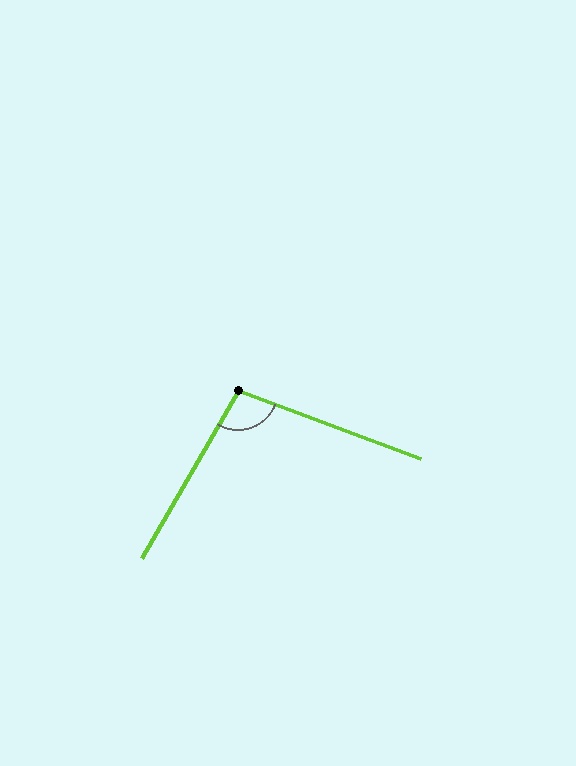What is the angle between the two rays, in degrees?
Approximately 99 degrees.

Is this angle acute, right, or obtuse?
It is obtuse.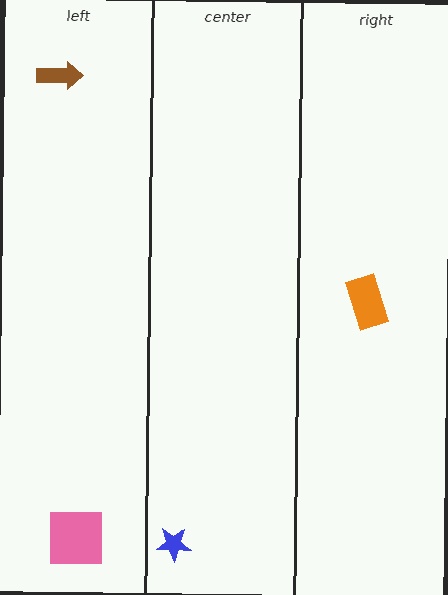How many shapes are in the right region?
1.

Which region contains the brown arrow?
The left region.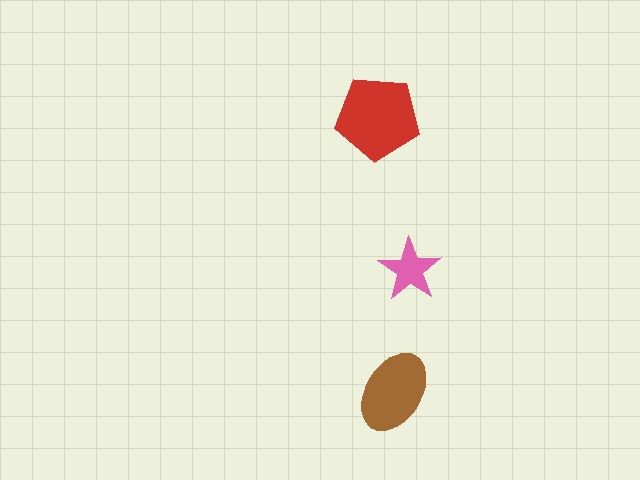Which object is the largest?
The red pentagon.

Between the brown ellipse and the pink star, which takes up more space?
The brown ellipse.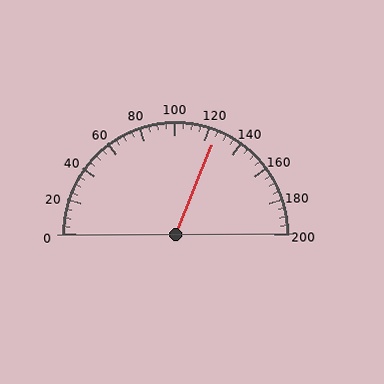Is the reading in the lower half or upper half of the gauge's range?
The reading is in the upper half of the range (0 to 200).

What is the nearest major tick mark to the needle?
The nearest major tick mark is 120.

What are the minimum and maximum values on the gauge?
The gauge ranges from 0 to 200.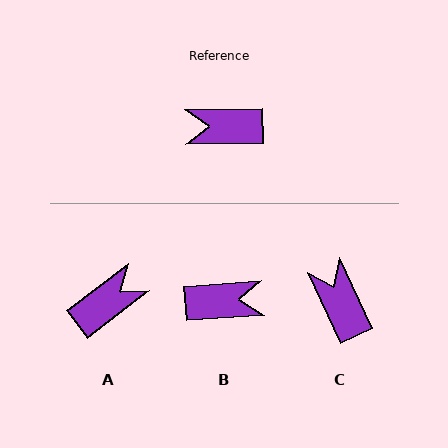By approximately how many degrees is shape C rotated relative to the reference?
Approximately 66 degrees clockwise.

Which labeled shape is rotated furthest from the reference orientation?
B, about 177 degrees away.